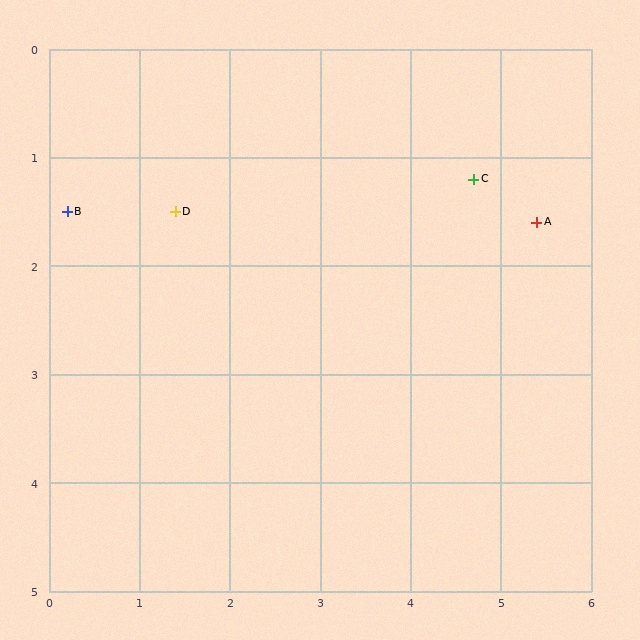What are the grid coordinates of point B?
Point B is at approximately (0.2, 1.5).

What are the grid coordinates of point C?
Point C is at approximately (4.7, 1.2).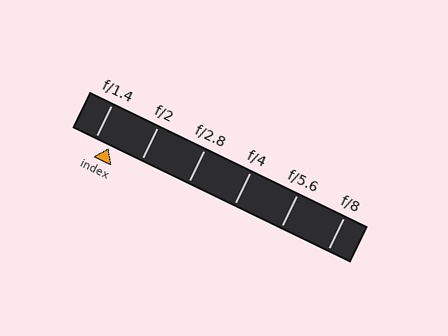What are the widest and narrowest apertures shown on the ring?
The widest aperture shown is f/1.4 and the narrowest is f/8.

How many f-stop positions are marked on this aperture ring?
There are 6 f-stop positions marked.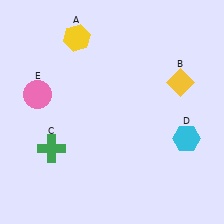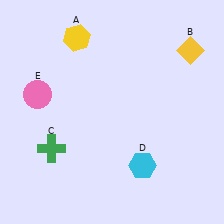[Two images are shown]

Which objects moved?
The objects that moved are: the yellow diamond (B), the cyan hexagon (D).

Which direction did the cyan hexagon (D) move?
The cyan hexagon (D) moved left.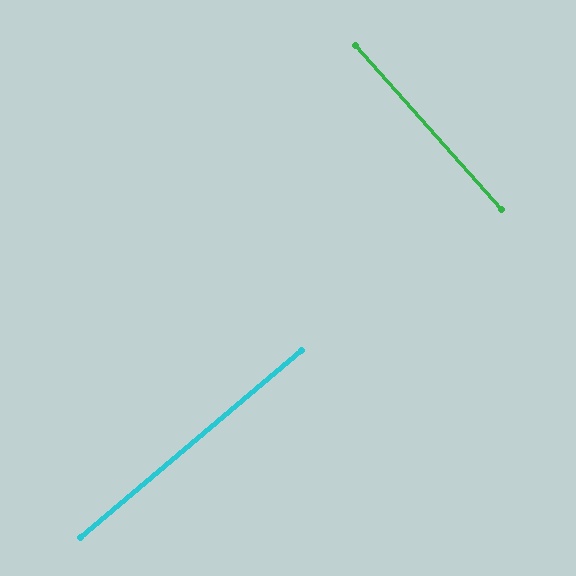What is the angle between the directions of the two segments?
Approximately 88 degrees.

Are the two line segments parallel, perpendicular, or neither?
Perpendicular — they meet at approximately 88°.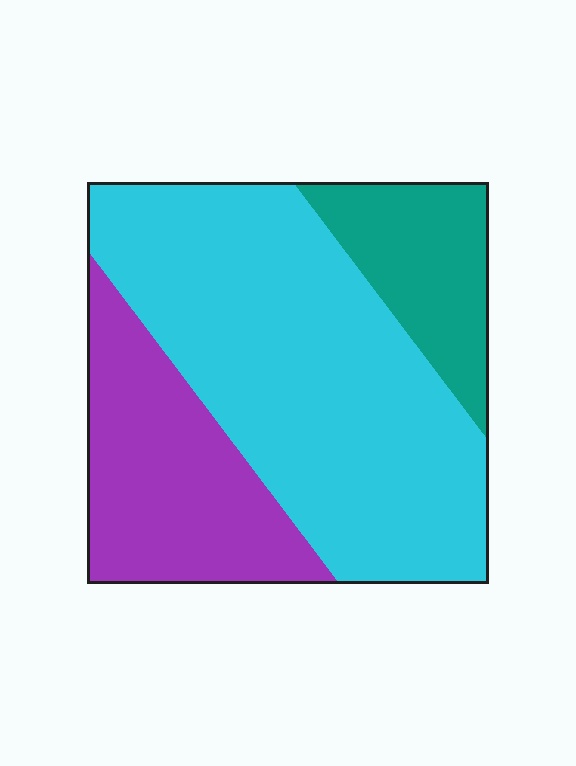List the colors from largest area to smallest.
From largest to smallest: cyan, purple, teal.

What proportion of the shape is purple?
Purple takes up between a quarter and a half of the shape.